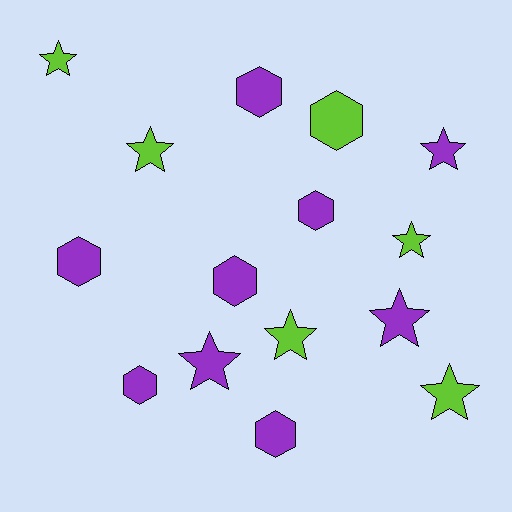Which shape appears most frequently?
Star, with 8 objects.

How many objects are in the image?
There are 15 objects.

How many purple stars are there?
There are 3 purple stars.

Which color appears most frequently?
Purple, with 9 objects.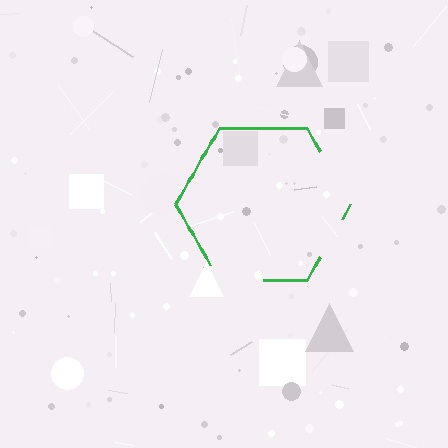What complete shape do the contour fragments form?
The contour fragments form a hexagon.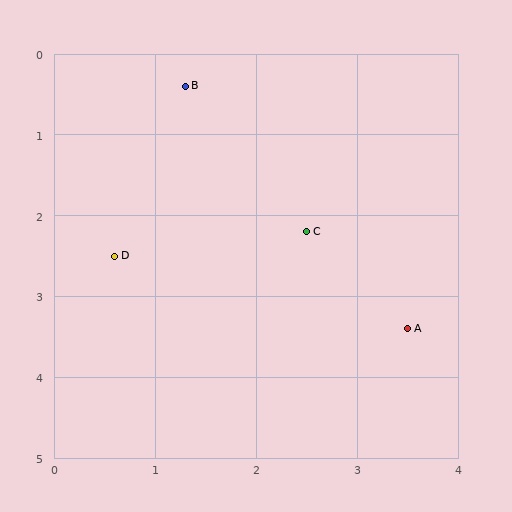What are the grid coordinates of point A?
Point A is at approximately (3.5, 3.4).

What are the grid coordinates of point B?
Point B is at approximately (1.3, 0.4).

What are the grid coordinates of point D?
Point D is at approximately (0.6, 2.5).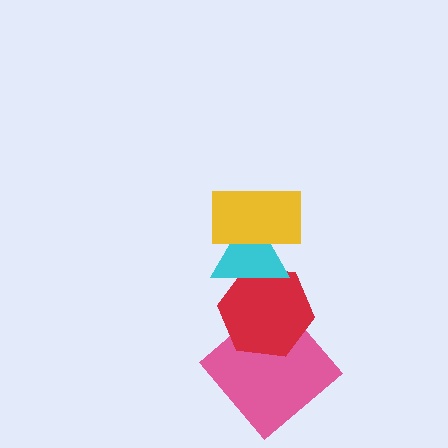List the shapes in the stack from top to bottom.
From top to bottom: the yellow rectangle, the cyan triangle, the red hexagon, the pink diamond.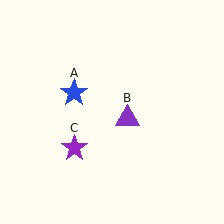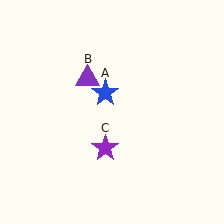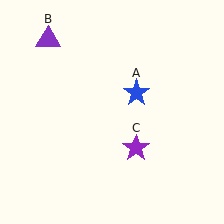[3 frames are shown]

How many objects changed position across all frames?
3 objects changed position: blue star (object A), purple triangle (object B), purple star (object C).